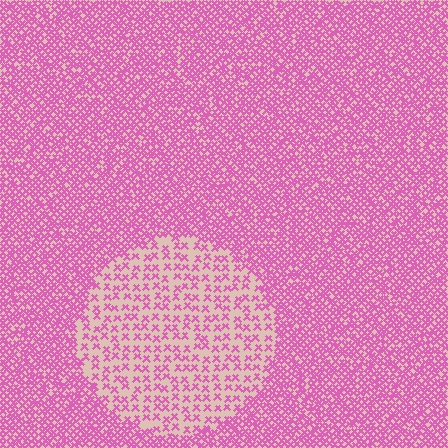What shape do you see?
I see a circle.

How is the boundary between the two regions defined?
The boundary is defined by a change in element density (approximately 2.5x ratio). All elements are the same color, size, and shape.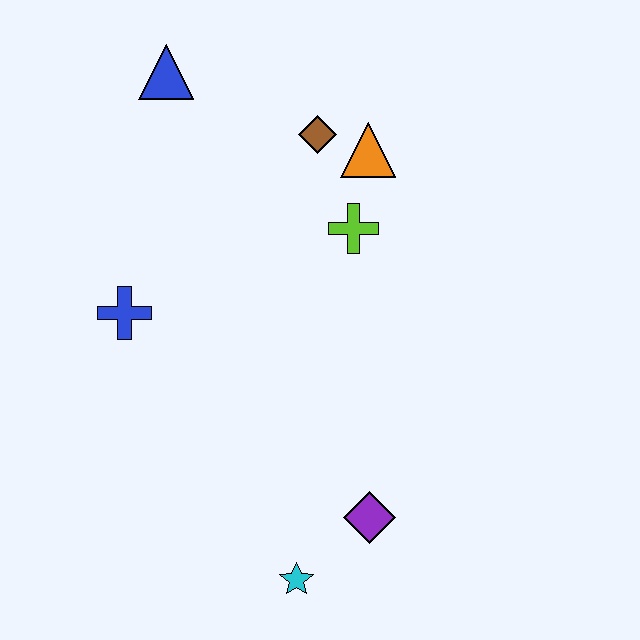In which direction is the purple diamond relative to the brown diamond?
The purple diamond is below the brown diamond.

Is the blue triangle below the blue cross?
No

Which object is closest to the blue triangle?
The brown diamond is closest to the blue triangle.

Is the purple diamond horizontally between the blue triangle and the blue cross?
No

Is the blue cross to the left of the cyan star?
Yes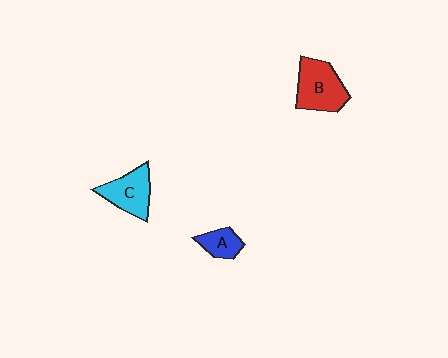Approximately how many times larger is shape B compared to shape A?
Approximately 2.1 times.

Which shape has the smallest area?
Shape A (blue).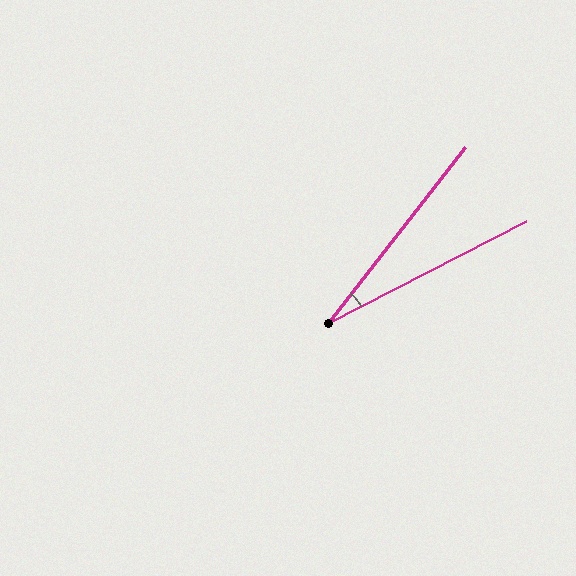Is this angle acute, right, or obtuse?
It is acute.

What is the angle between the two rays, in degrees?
Approximately 25 degrees.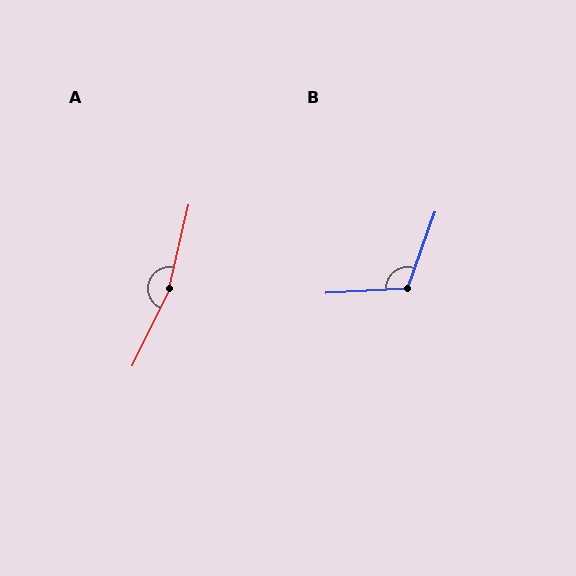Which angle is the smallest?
B, at approximately 113 degrees.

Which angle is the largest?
A, at approximately 167 degrees.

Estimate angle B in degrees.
Approximately 113 degrees.